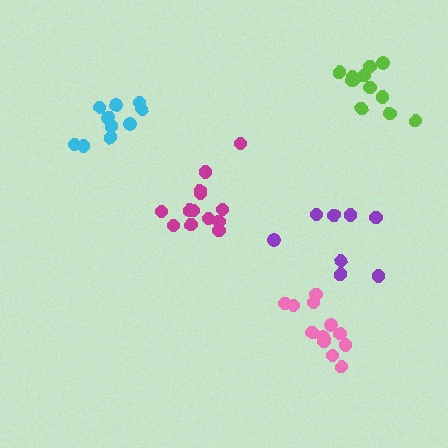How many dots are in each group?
Group 1: 8 dots, Group 2: 12 dots, Group 3: 13 dots, Group 4: 10 dots, Group 5: 12 dots (55 total).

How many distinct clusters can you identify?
There are 5 distinct clusters.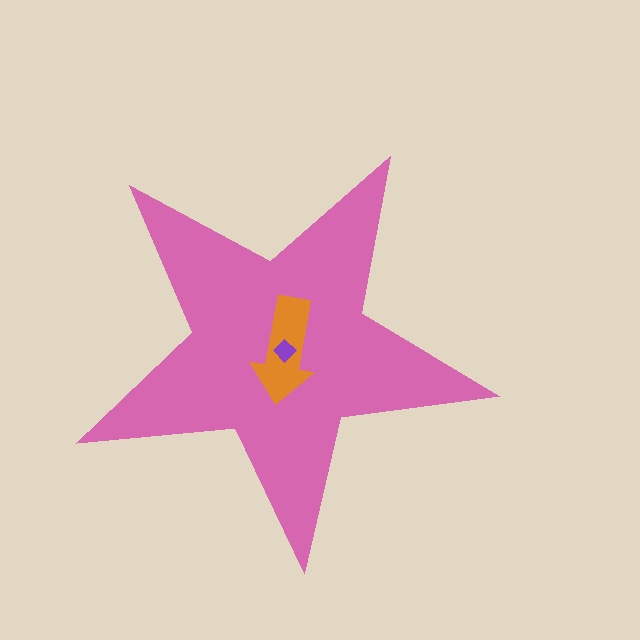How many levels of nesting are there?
3.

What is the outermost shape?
The pink star.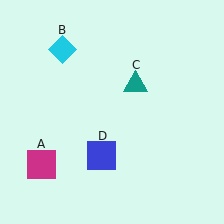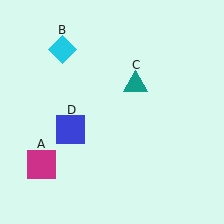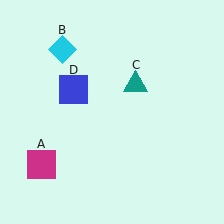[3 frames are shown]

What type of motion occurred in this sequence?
The blue square (object D) rotated clockwise around the center of the scene.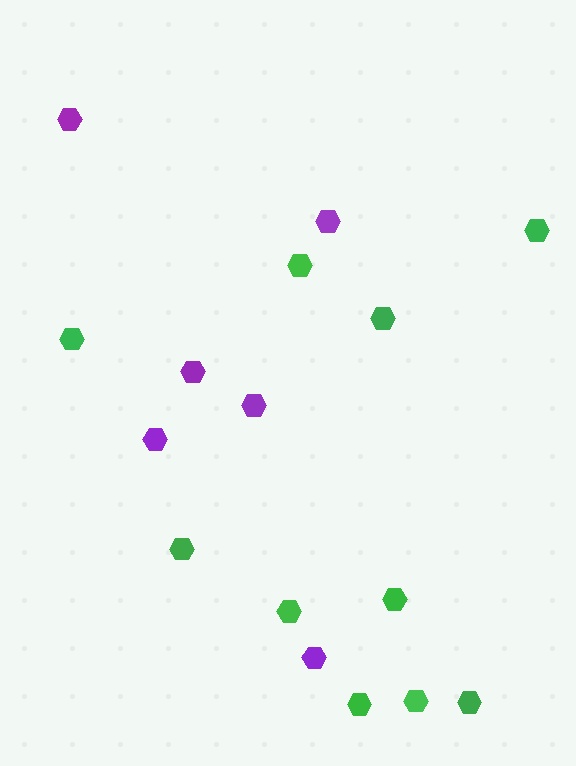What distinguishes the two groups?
There are 2 groups: one group of purple hexagons (6) and one group of green hexagons (10).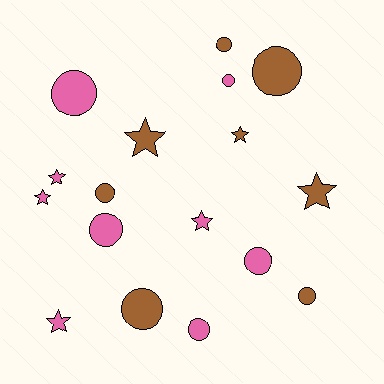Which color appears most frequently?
Pink, with 9 objects.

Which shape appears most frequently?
Circle, with 10 objects.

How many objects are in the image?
There are 17 objects.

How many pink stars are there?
There are 4 pink stars.